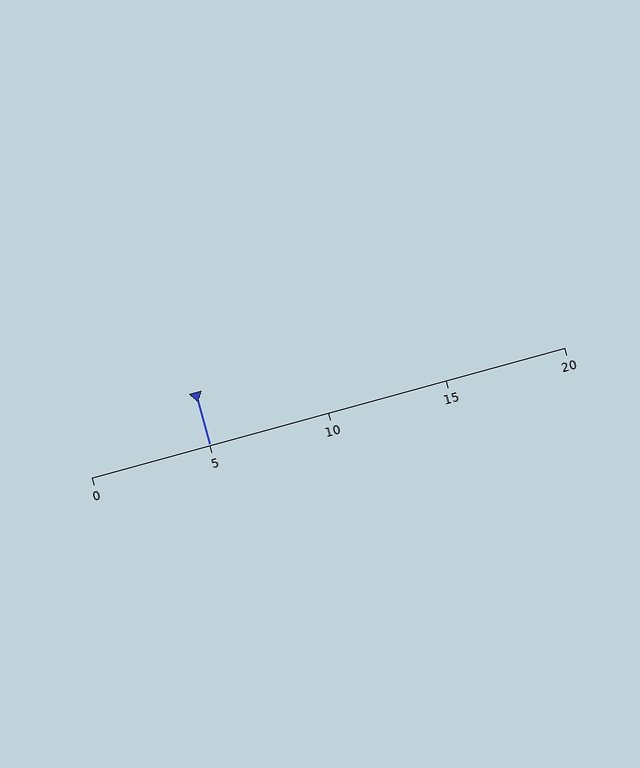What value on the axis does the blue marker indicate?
The marker indicates approximately 5.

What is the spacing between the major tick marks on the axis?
The major ticks are spaced 5 apart.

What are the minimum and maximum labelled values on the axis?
The axis runs from 0 to 20.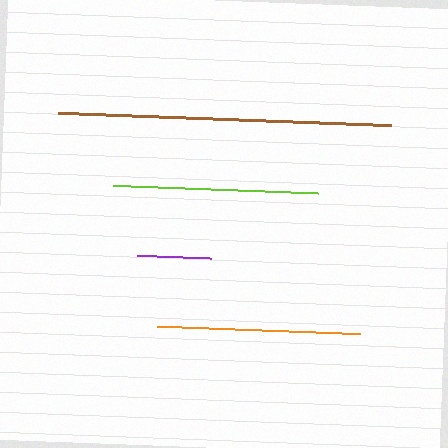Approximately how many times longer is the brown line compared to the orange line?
The brown line is approximately 1.6 times the length of the orange line.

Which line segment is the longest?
The brown line is the longest at approximately 333 pixels.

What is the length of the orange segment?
The orange segment is approximately 203 pixels long.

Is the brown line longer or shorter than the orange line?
The brown line is longer than the orange line.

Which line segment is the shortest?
The purple line is the shortest at approximately 74 pixels.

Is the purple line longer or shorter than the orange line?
The orange line is longer than the purple line.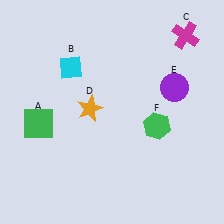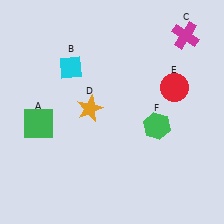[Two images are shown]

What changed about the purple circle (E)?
In Image 1, E is purple. In Image 2, it changed to red.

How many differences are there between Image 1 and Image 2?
There is 1 difference between the two images.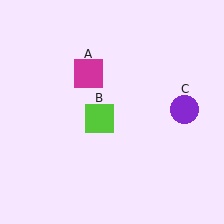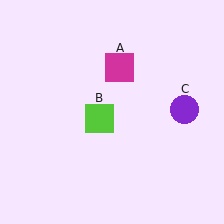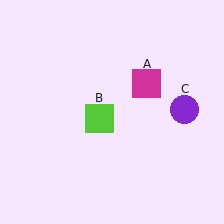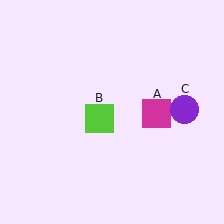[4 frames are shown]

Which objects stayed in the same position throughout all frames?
Lime square (object B) and purple circle (object C) remained stationary.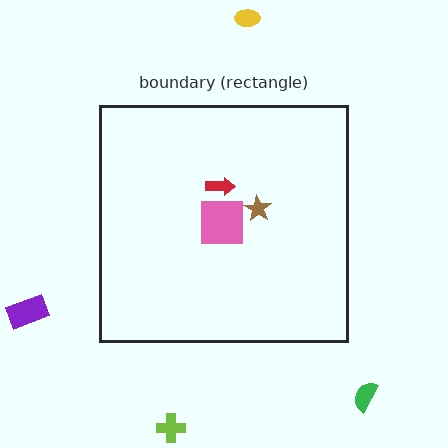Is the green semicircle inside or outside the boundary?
Outside.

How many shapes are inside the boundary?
3 inside, 4 outside.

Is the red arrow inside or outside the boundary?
Inside.